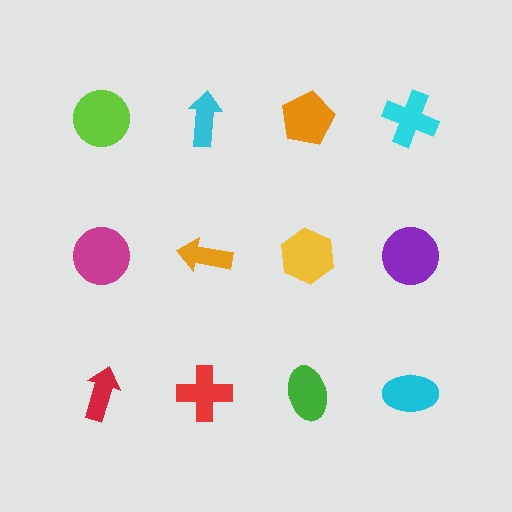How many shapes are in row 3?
4 shapes.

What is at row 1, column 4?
A cyan cross.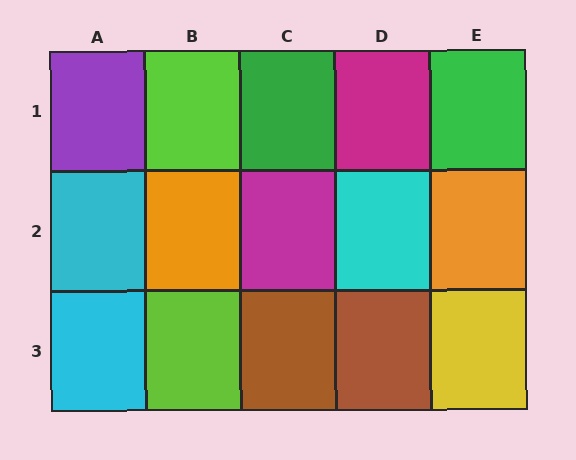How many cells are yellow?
1 cell is yellow.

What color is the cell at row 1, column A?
Purple.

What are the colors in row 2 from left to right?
Cyan, orange, magenta, cyan, orange.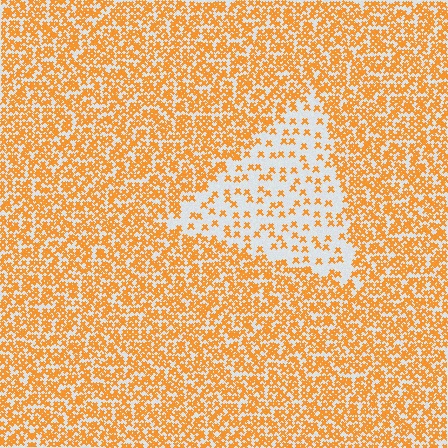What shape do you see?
I see a triangle.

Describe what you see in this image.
The image contains small orange elements arranged at two different densities. A triangle-shaped region is visible where the elements are less densely packed than the surrounding area.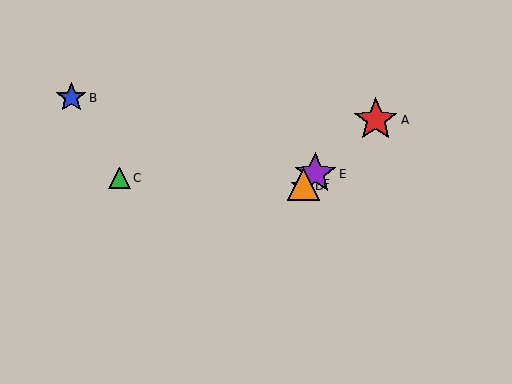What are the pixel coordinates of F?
Object F is at (304, 184).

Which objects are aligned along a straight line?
Objects A, D, E, F are aligned along a straight line.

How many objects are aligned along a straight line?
4 objects (A, D, E, F) are aligned along a straight line.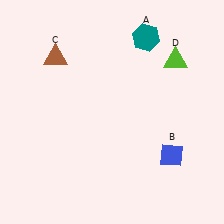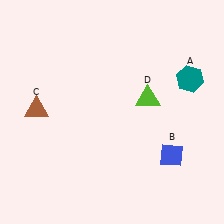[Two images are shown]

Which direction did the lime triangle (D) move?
The lime triangle (D) moved down.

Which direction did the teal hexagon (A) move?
The teal hexagon (A) moved right.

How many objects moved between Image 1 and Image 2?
3 objects moved between the two images.